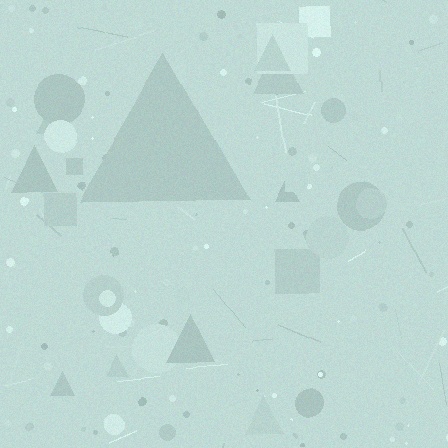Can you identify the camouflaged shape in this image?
The camouflaged shape is a triangle.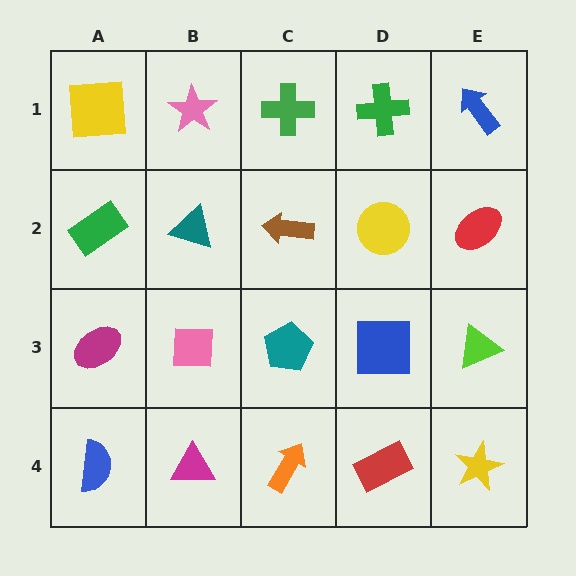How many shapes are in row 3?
5 shapes.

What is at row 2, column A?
A green rectangle.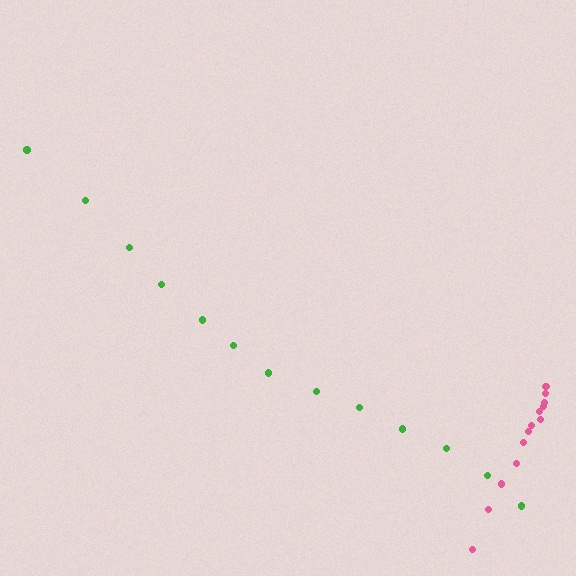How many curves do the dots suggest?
There are 2 distinct paths.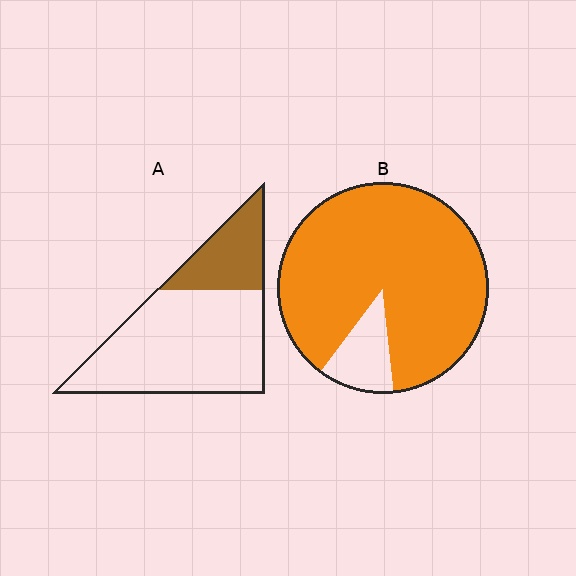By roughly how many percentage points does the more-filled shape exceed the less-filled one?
By roughly 60 percentage points (B over A).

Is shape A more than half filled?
No.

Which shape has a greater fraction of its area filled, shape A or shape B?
Shape B.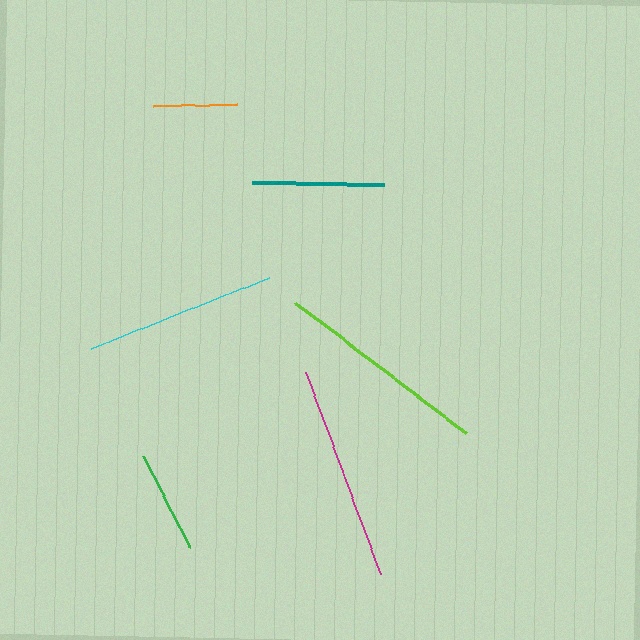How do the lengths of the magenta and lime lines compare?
The magenta and lime lines are approximately the same length.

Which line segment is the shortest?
The orange line is the shortest at approximately 84 pixels.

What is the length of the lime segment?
The lime segment is approximately 214 pixels long.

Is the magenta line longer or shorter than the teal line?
The magenta line is longer than the teal line.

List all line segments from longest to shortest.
From longest to shortest: magenta, lime, cyan, teal, green, orange.